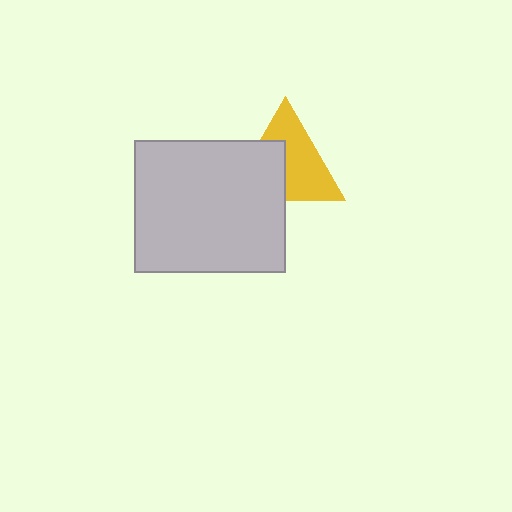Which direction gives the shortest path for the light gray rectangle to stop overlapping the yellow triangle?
Moving toward the lower-left gives the shortest separation.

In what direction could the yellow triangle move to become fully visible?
The yellow triangle could move toward the upper-right. That would shift it out from behind the light gray rectangle entirely.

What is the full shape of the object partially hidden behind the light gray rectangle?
The partially hidden object is a yellow triangle.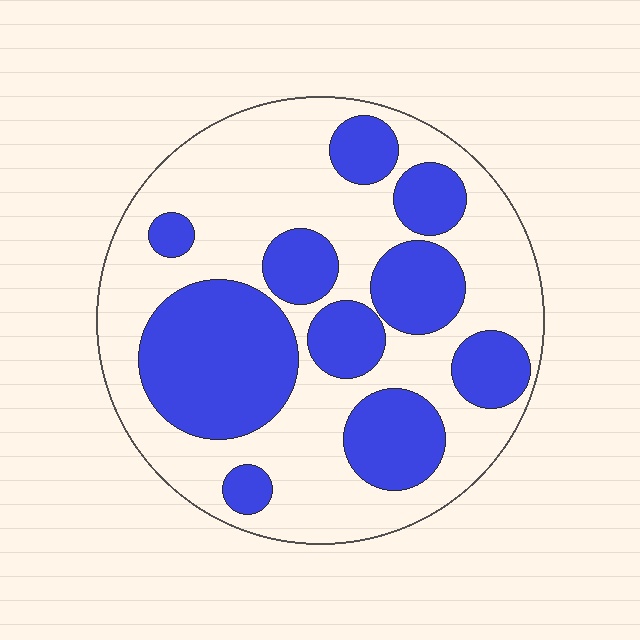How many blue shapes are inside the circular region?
10.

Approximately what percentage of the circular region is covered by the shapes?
Approximately 40%.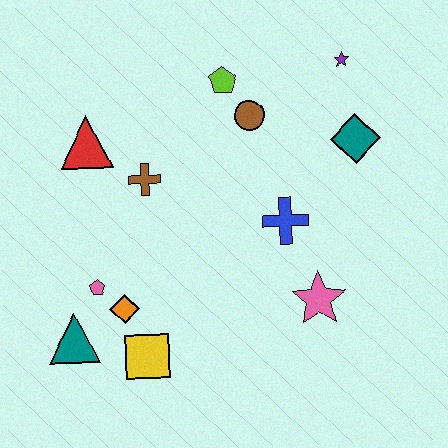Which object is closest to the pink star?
The blue cross is closest to the pink star.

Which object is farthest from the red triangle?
The pink star is farthest from the red triangle.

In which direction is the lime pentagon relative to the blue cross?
The lime pentagon is above the blue cross.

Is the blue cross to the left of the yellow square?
No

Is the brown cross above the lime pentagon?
No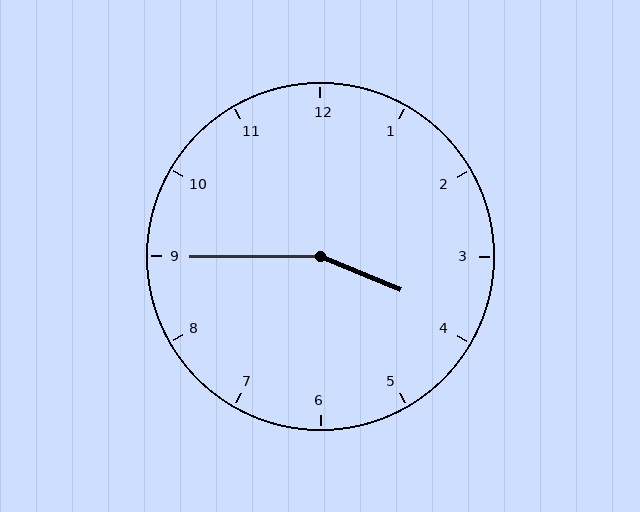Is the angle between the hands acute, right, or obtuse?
It is obtuse.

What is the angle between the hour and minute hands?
Approximately 158 degrees.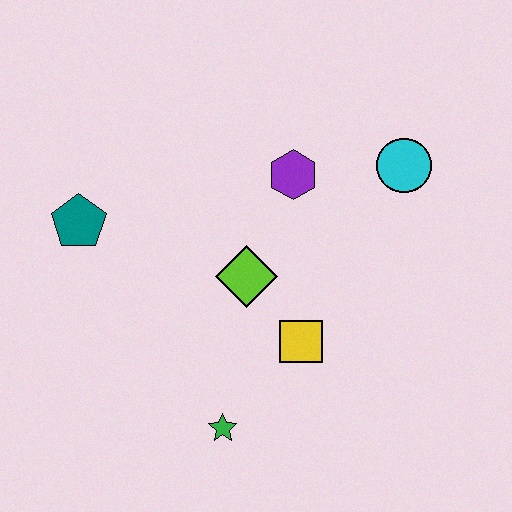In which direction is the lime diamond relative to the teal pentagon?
The lime diamond is to the right of the teal pentagon.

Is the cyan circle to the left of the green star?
No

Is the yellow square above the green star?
Yes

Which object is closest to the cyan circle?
The purple hexagon is closest to the cyan circle.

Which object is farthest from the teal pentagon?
The cyan circle is farthest from the teal pentagon.